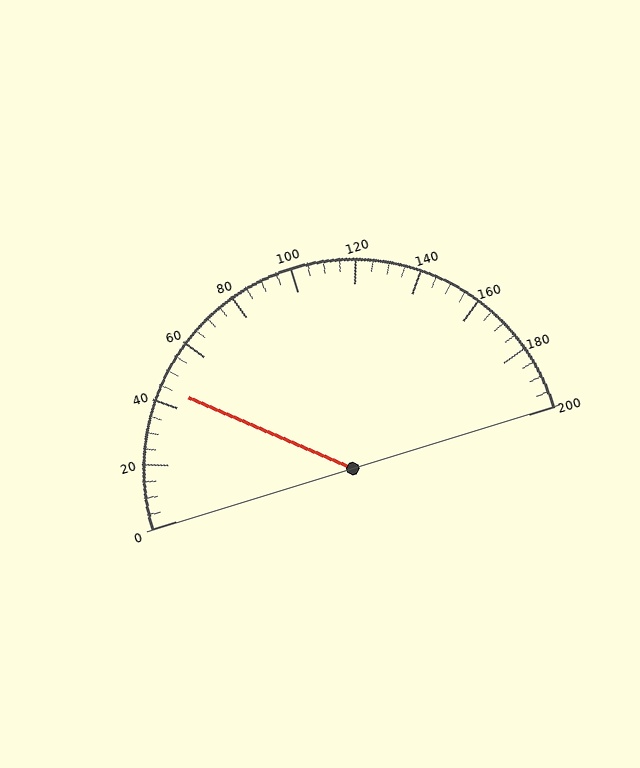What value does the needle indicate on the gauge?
The needle indicates approximately 45.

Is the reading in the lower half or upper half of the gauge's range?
The reading is in the lower half of the range (0 to 200).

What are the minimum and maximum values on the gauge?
The gauge ranges from 0 to 200.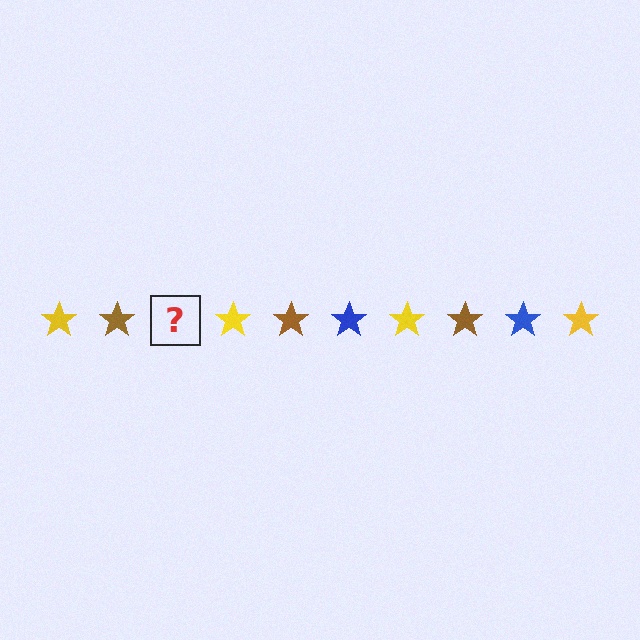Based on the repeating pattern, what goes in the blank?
The blank should be a blue star.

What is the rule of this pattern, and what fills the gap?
The rule is that the pattern cycles through yellow, brown, blue stars. The gap should be filled with a blue star.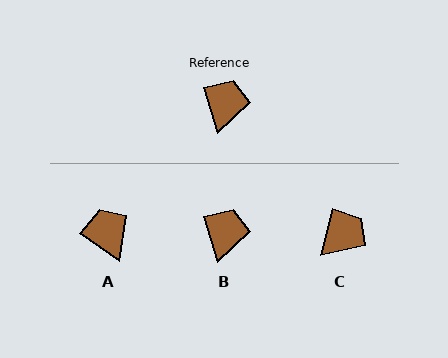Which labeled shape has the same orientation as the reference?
B.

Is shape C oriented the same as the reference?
No, it is off by about 30 degrees.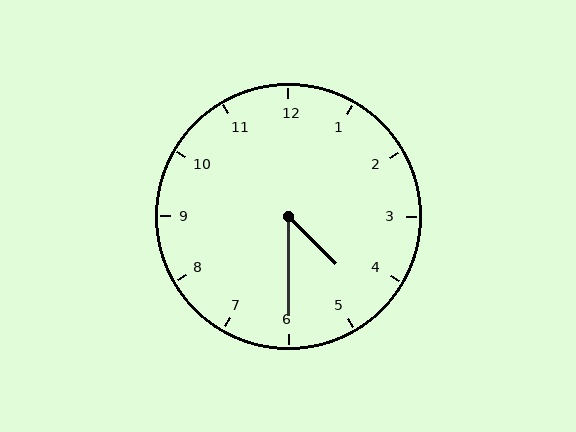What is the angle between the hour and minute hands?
Approximately 45 degrees.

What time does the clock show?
4:30.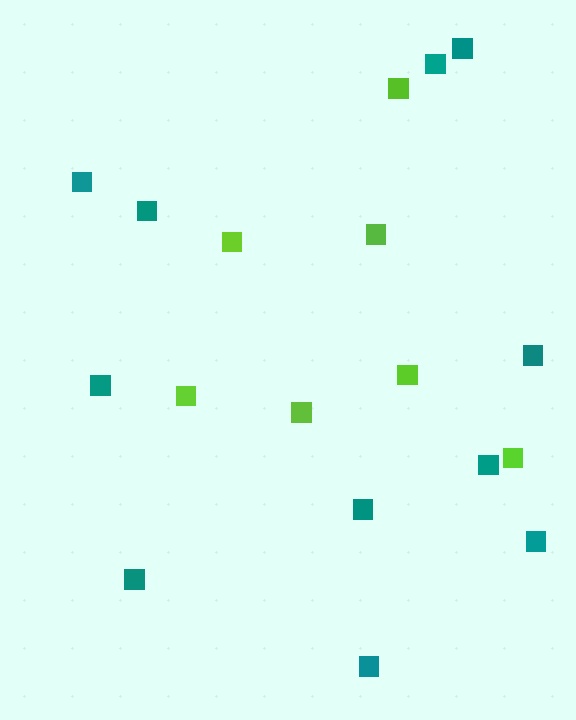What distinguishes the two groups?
There are 2 groups: one group of lime squares (7) and one group of teal squares (11).